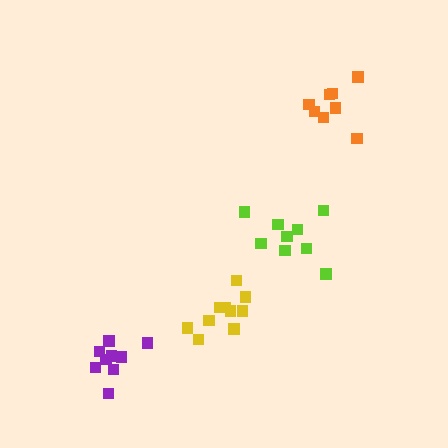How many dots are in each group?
Group 1: 9 dots, Group 2: 9 dots, Group 3: 10 dots, Group 4: 8 dots (36 total).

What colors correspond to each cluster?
The clusters are colored: lime, purple, yellow, orange.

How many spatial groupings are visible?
There are 4 spatial groupings.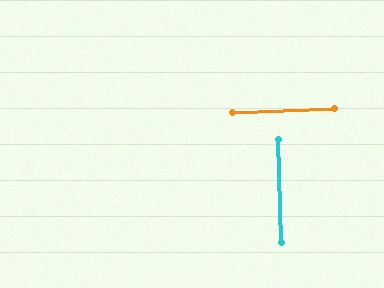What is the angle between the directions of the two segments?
Approximately 89 degrees.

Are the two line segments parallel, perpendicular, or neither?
Perpendicular — they meet at approximately 89°.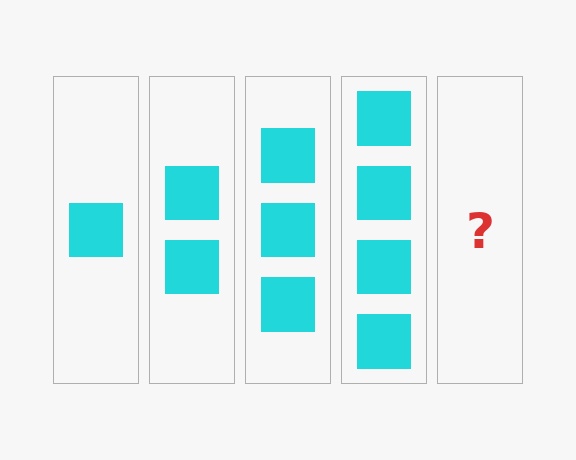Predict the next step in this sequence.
The next step is 5 squares.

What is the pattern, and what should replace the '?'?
The pattern is that each step adds one more square. The '?' should be 5 squares.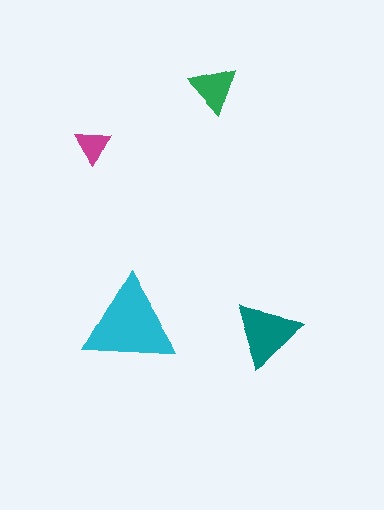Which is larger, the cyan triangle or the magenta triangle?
The cyan one.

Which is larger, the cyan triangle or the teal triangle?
The cyan one.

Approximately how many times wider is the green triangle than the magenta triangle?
About 1.5 times wider.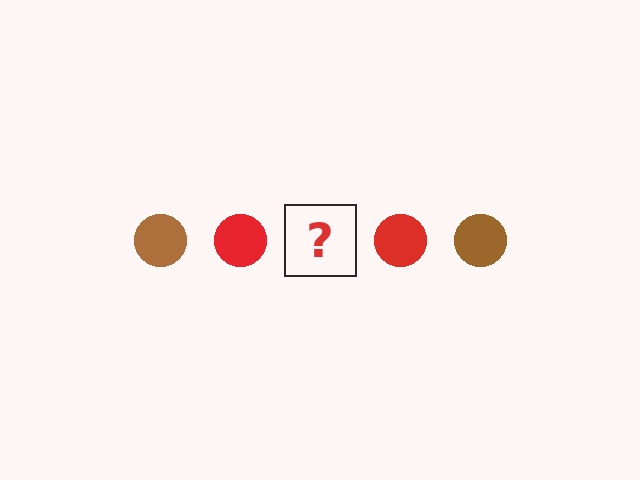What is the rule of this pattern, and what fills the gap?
The rule is that the pattern cycles through brown, red circles. The gap should be filled with a brown circle.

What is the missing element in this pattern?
The missing element is a brown circle.